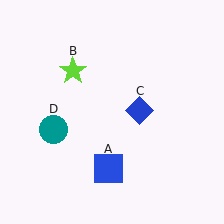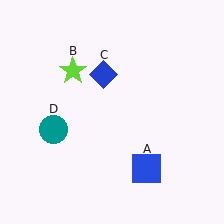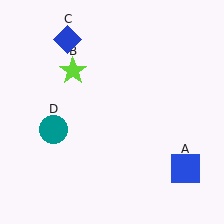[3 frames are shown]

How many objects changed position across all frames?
2 objects changed position: blue square (object A), blue diamond (object C).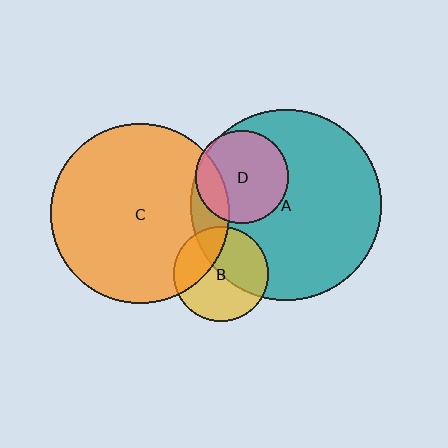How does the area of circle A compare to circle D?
Approximately 4.2 times.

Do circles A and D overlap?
Yes.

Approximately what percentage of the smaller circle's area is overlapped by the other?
Approximately 100%.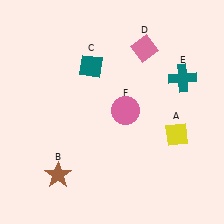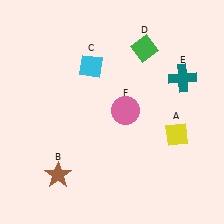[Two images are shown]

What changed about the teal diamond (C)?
In Image 1, C is teal. In Image 2, it changed to cyan.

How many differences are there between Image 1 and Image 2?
There are 2 differences between the two images.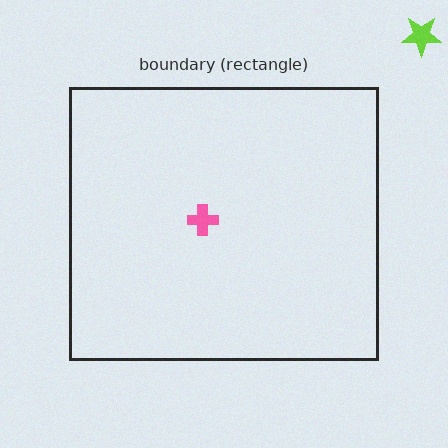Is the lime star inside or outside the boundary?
Outside.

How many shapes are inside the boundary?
1 inside, 1 outside.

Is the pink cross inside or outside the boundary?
Inside.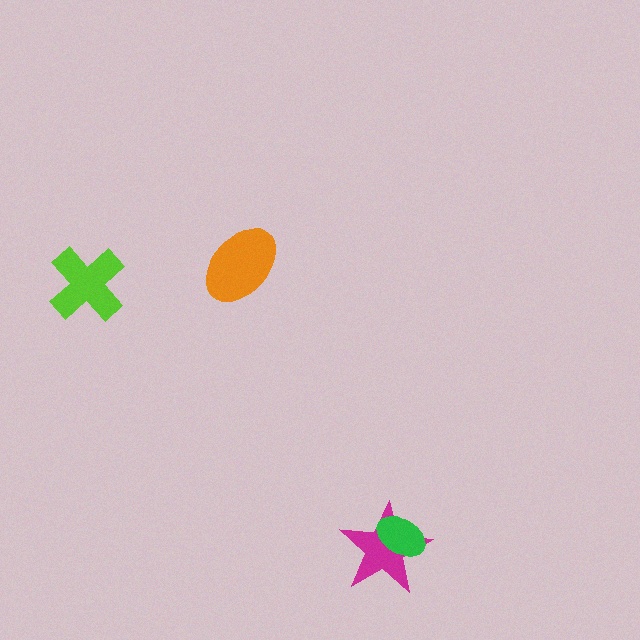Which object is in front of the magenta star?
The green ellipse is in front of the magenta star.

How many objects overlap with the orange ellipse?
0 objects overlap with the orange ellipse.